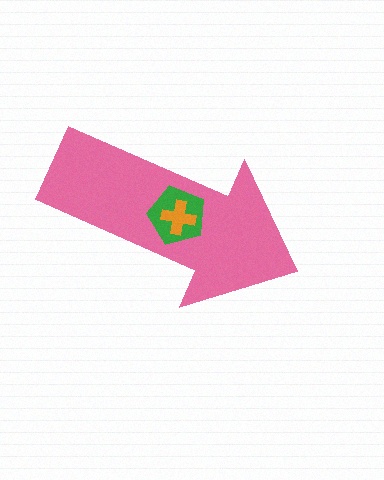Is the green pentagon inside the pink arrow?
Yes.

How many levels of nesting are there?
3.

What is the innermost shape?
The orange cross.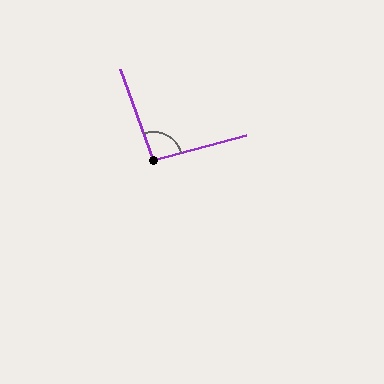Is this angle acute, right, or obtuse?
It is approximately a right angle.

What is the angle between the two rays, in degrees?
Approximately 95 degrees.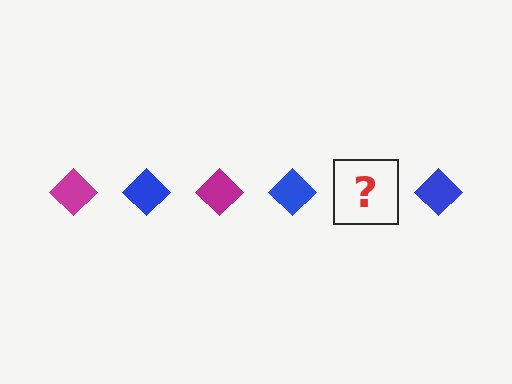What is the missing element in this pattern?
The missing element is a magenta diamond.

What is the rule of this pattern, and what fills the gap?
The rule is that the pattern cycles through magenta, blue diamonds. The gap should be filled with a magenta diamond.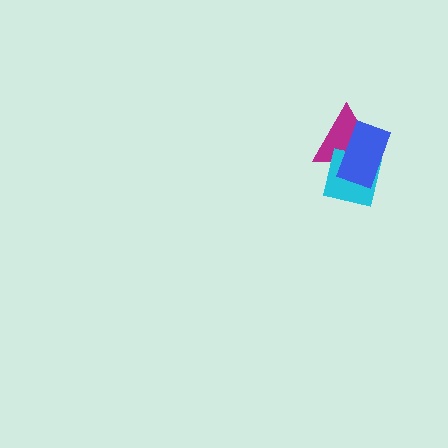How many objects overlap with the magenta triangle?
2 objects overlap with the magenta triangle.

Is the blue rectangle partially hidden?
No, no other shape covers it.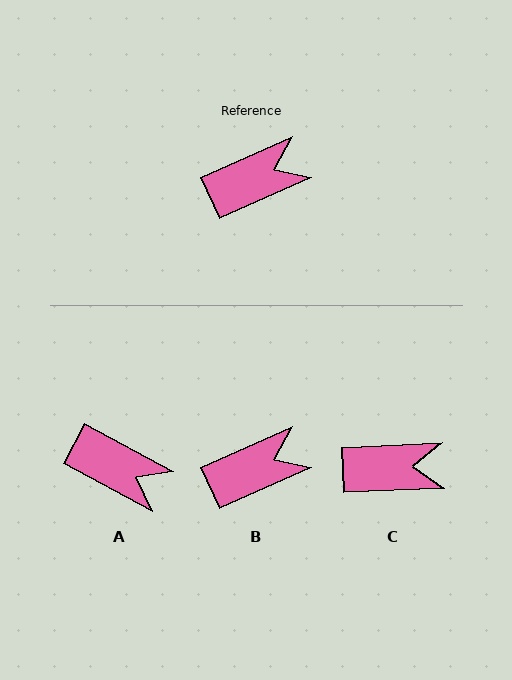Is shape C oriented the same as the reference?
No, it is off by about 21 degrees.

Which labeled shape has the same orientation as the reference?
B.